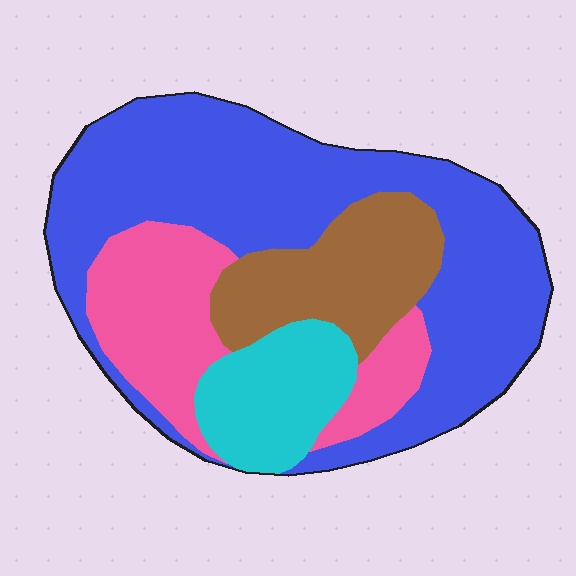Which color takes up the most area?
Blue, at roughly 50%.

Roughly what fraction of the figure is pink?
Pink covers about 20% of the figure.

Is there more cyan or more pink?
Pink.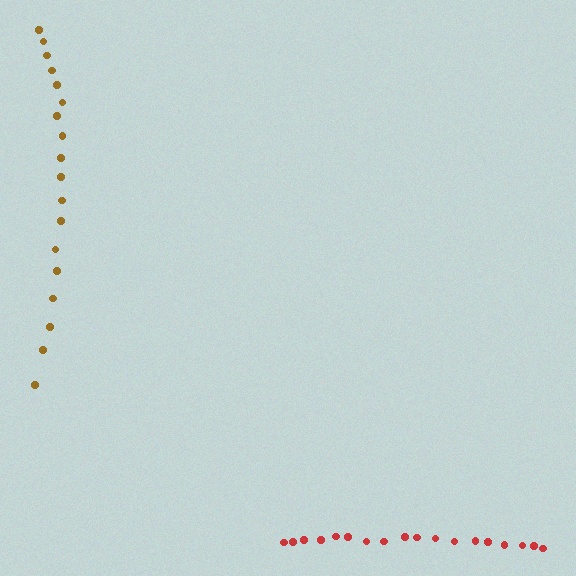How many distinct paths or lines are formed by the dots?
There are 2 distinct paths.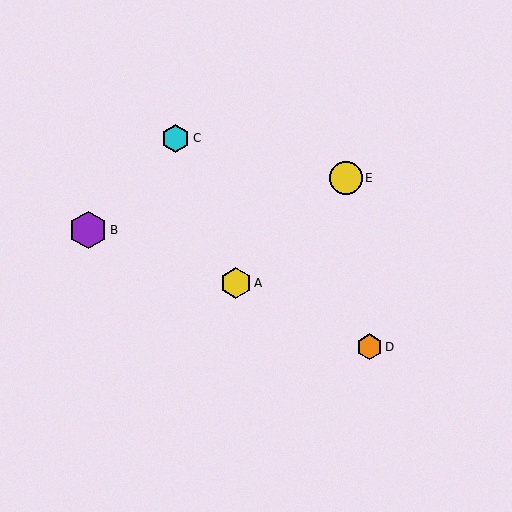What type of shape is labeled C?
Shape C is a cyan hexagon.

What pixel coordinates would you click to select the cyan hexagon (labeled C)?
Click at (176, 138) to select the cyan hexagon C.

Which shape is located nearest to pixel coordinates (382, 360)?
The orange hexagon (labeled D) at (369, 347) is nearest to that location.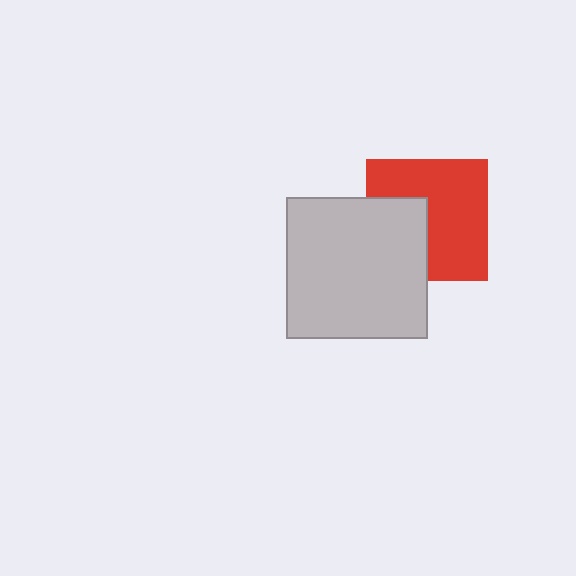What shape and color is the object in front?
The object in front is a light gray square.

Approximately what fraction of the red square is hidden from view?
Roughly 35% of the red square is hidden behind the light gray square.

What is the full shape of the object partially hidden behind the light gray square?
The partially hidden object is a red square.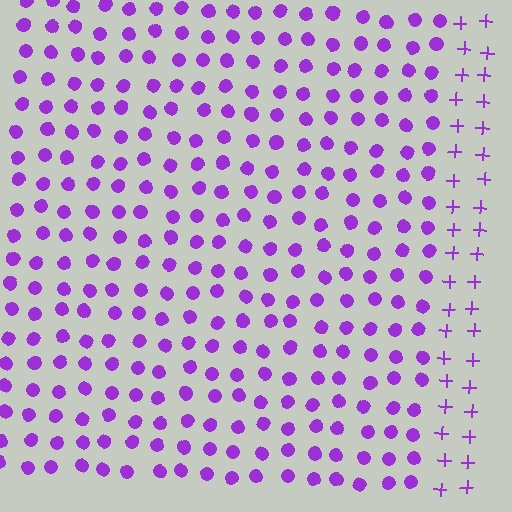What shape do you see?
I see a rectangle.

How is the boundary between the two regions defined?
The boundary is defined by a change in element shape: circles inside vs. plus signs outside. All elements share the same color and spacing.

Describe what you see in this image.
The image is filled with small purple elements arranged in a uniform grid. A rectangle-shaped region contains circles, while the surrounding area contains plus signs. The boundary is defined purely by the change in element shape.